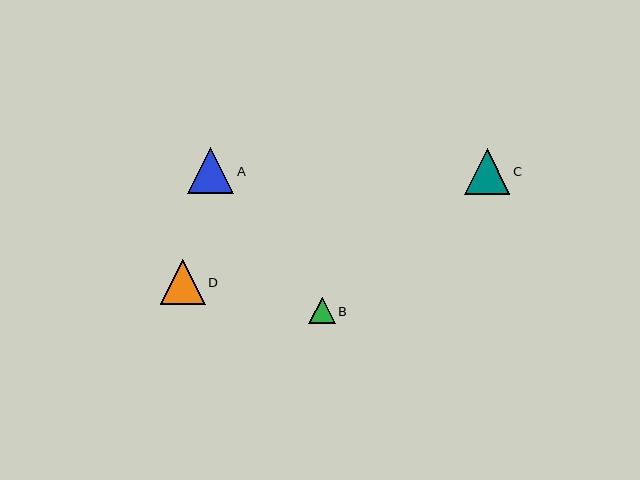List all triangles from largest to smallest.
From largest to smallest: A, D, C, B.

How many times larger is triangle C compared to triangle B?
Triangle C is approximately 1.7 times the size of triangle B.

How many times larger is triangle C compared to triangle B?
Triangle C is approximately 1.7 times the size of triangle B.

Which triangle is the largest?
Triangle A is the largest with a size of approximately 46 pixels.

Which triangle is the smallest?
Triangle B is the smallest with a size of approximately 26 pixels.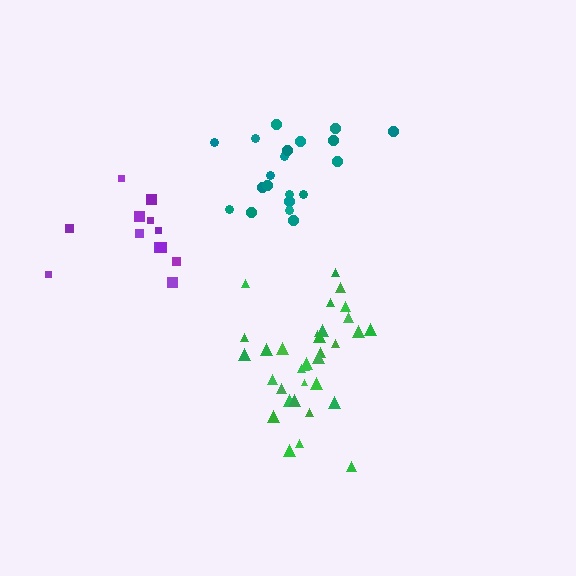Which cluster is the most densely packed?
Green.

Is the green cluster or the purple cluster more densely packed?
Green.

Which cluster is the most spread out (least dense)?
Purple.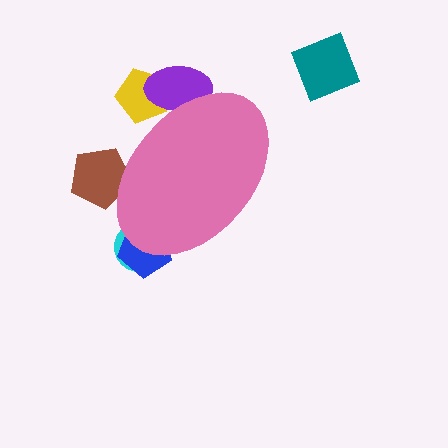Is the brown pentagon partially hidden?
Yes, the brown pentagon is partially hidden behind the pink ellipse.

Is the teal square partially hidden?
No, the teal square is fully visible.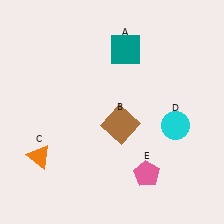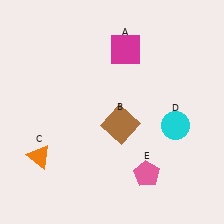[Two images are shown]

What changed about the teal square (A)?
In Image 1, A is teal. In Image 2, it changed to magenta.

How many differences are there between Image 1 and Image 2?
There is 1 difference between the two images.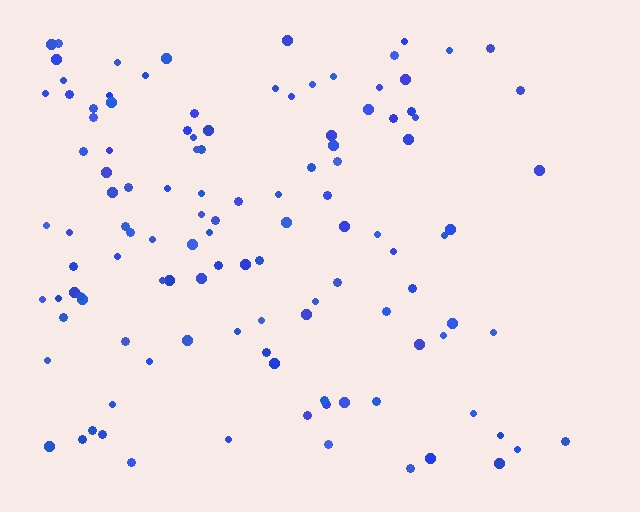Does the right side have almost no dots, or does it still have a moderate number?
Still a moderate number, just noticeably fewer than the left.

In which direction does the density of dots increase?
From right to left, with the left side densest.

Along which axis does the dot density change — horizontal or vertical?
Horizontal.